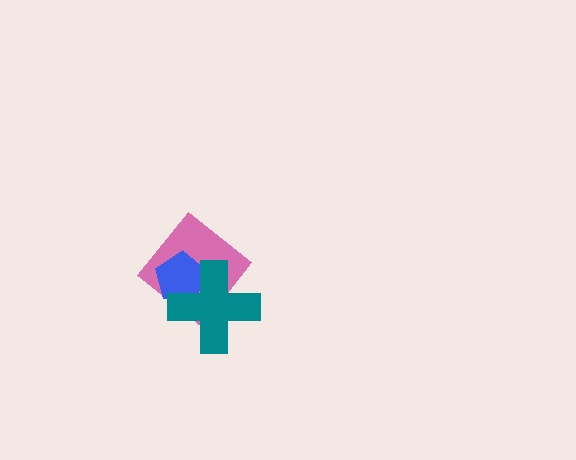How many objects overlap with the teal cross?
2 objects overlap with the teal cross.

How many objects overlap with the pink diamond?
2 objects overlap with the pink diamond.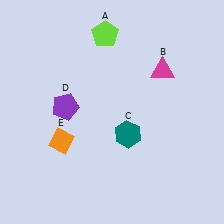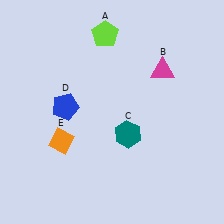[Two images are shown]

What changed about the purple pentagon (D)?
In Image 1, D is purple. In Image 2, it changed to blue.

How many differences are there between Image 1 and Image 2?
There is 1 difference between the two images.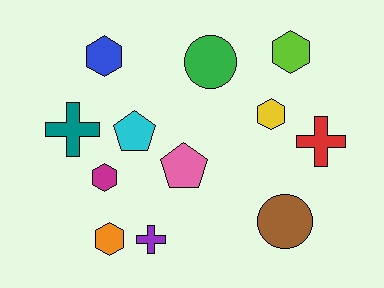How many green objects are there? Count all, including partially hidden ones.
There is 1 green object.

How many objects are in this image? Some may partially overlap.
There are 12 objects.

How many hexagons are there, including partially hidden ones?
There are 5 hexagons.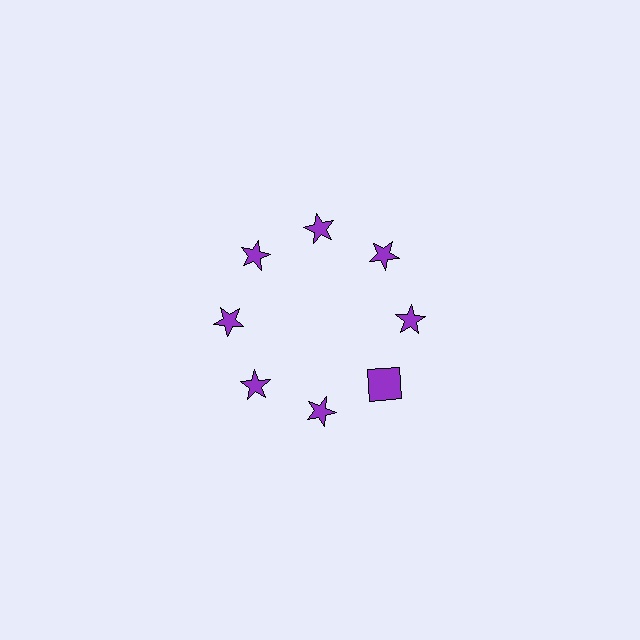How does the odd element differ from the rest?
It has a different shape: square instead of star.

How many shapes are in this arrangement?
There are 8 shapes arranged in a ring pattern.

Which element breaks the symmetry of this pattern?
The purple square at roughly the 4 o'clock position breaks the symmetry. All other shapes are purple stars.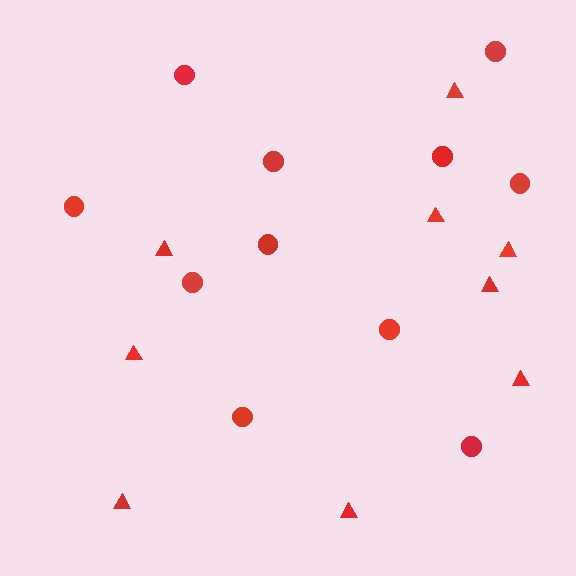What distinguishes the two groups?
There are 2 groups: one group of triangles (9) and one group of circles (11).